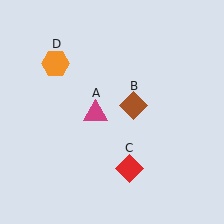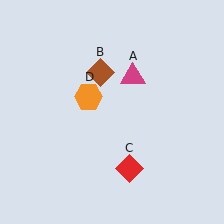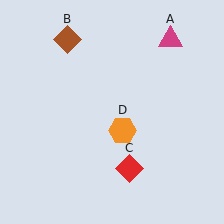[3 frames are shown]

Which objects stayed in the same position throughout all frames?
Red diamond (object C) remained stationary.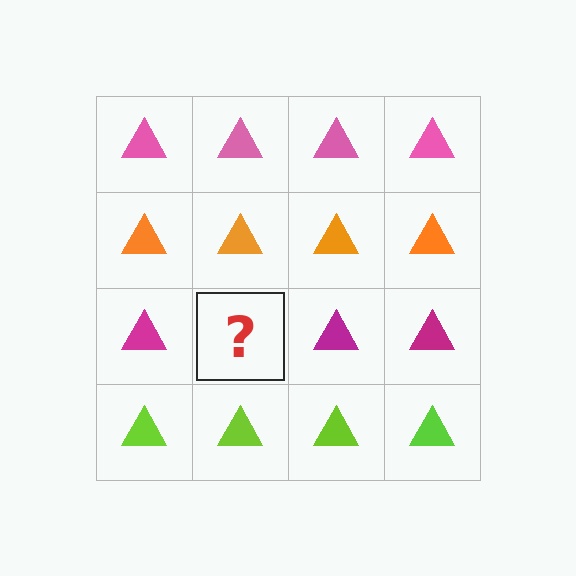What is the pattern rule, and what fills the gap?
The rule is that each row has a consistent color. The gap should be filled with a magenta triangle.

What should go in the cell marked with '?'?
The missing cell should contain a magenta triangle.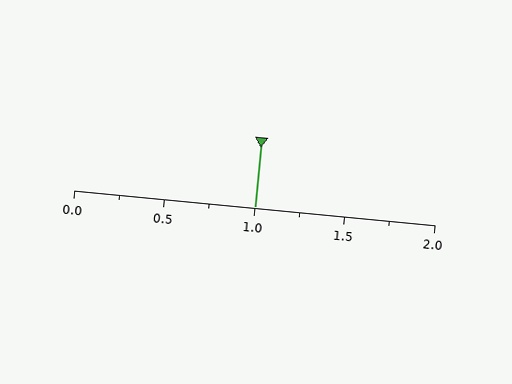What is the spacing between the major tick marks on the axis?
The major ticks are spaced 0.5 apart.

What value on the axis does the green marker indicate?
The marker indicates approximately 1.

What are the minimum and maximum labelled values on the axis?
The axis runs from 0.0 to 2.0.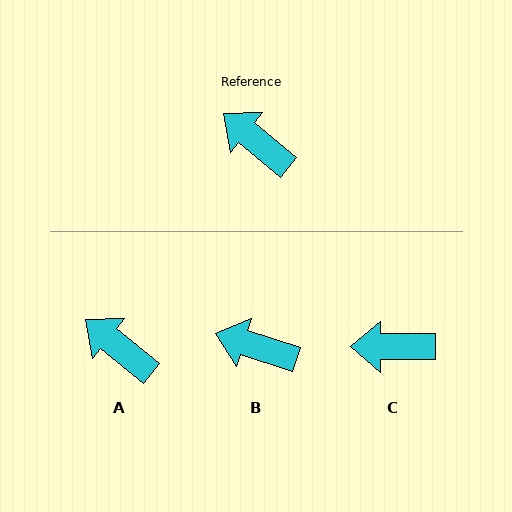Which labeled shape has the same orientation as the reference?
A.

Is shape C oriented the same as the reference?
No, it is off by about 39 degrees.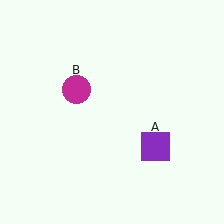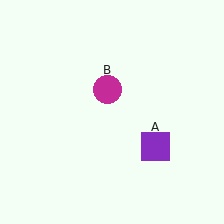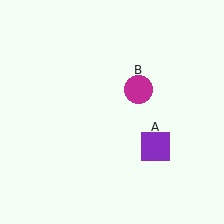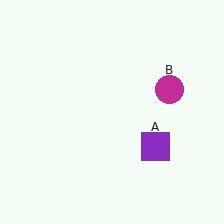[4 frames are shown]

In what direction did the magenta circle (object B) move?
The magenta circle (object B) moved right.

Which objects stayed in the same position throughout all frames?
Purple square (object A) remained stationary.